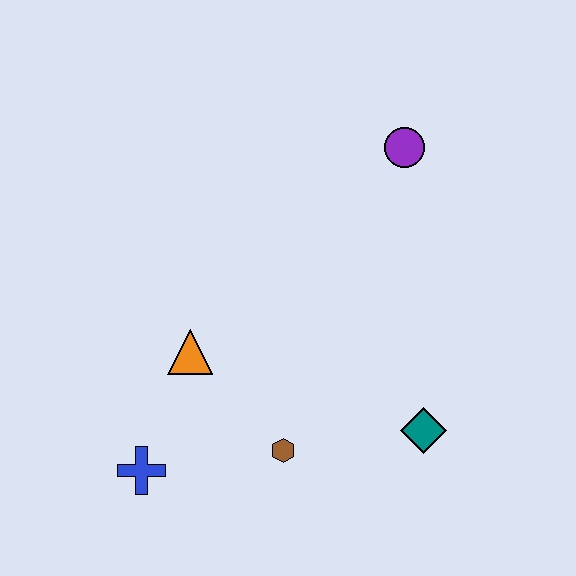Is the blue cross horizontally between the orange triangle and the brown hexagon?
No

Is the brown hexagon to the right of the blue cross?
Yes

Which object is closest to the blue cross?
The orange triangle is closest to the blue cross.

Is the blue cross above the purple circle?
No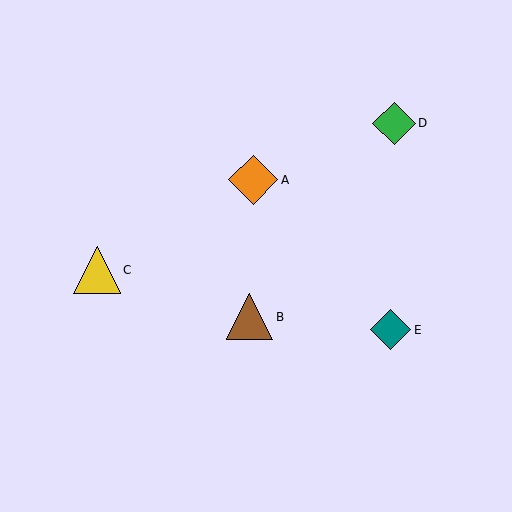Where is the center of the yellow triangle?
The center of the yellow triangle is at (97, 270).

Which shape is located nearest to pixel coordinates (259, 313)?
The brown triangle (labeled B) at (249, 317) is nearest to that location.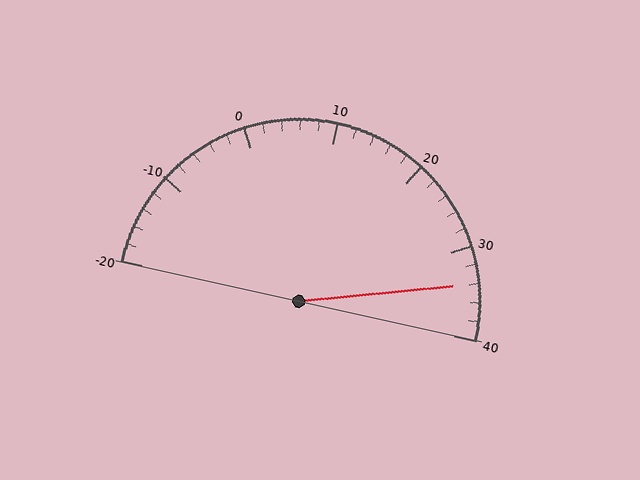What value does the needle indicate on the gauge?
The needle indicates approximately 34.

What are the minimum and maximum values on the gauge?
The gauge ranges from -20 to 40.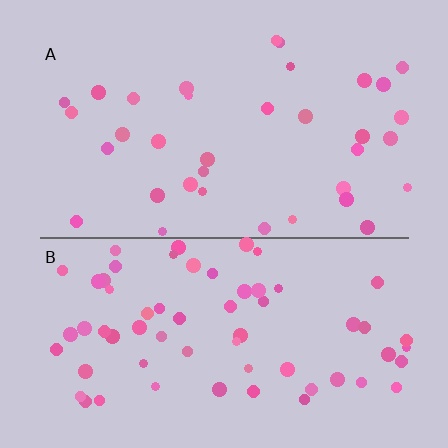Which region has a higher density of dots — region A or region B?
B (the bottom).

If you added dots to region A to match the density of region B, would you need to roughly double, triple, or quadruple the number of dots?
Approximately double.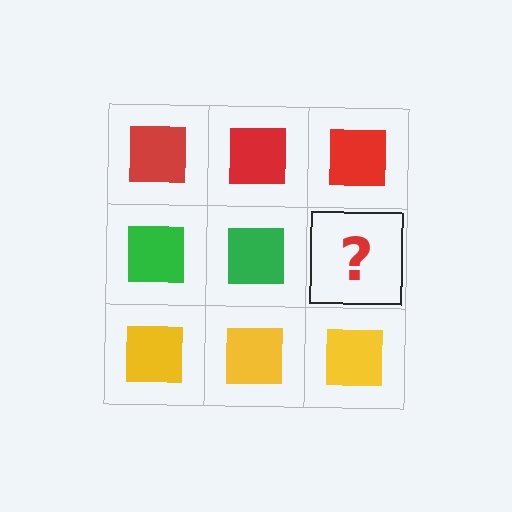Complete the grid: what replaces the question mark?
The question mark should be replaced with a green square.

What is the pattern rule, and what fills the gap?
The rule is that each row has a consistent color. The gap should be filled with a green square.